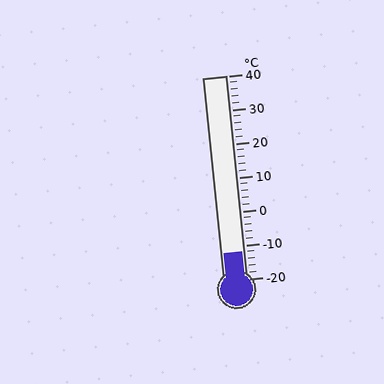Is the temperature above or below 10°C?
The temperature is below 10°C.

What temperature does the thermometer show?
The thermometer shows approximately -12°C.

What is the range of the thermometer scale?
The thermometer scale ranges from -20°C to 40°C.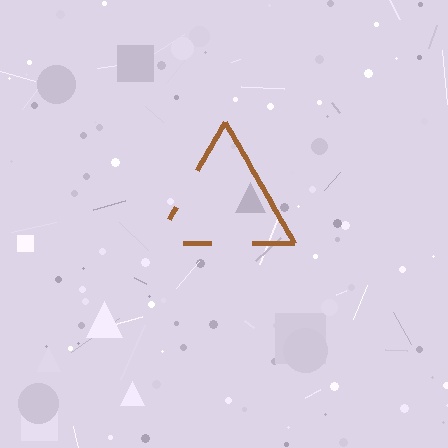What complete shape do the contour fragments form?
The contour fragments form a triangle.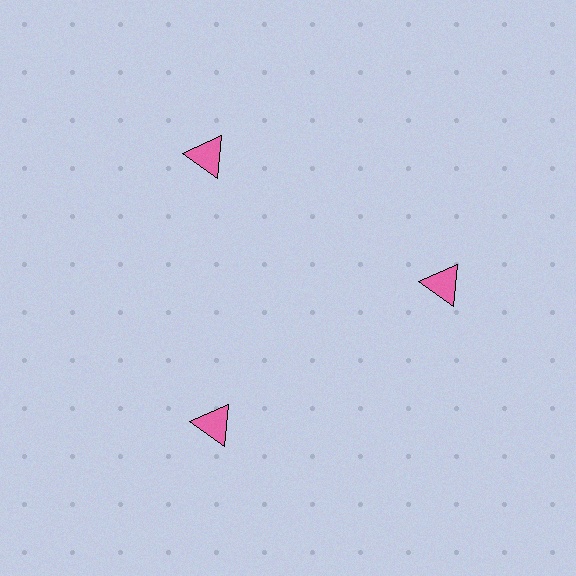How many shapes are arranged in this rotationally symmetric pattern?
There are 3 shapes, arranged in 3 groups of 1.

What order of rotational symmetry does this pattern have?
This pattern has 3-fold rotational symmetry.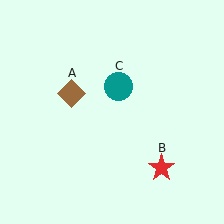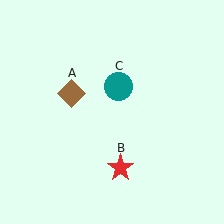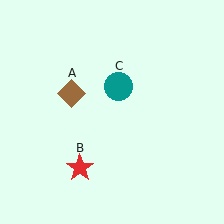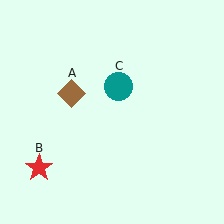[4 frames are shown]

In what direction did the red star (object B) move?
The red star (object B) moved left.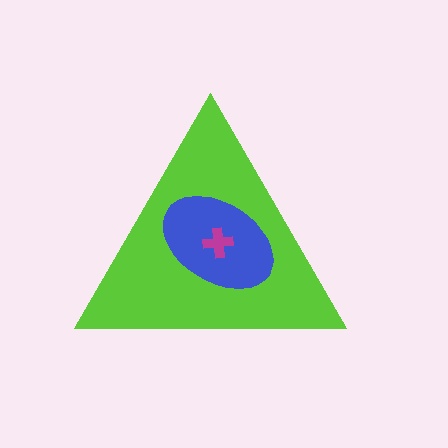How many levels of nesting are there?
3.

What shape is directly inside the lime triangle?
The blue ellipse.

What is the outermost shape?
The lime triangle.